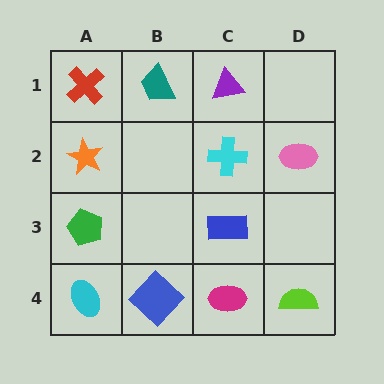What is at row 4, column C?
A magenta ellipse.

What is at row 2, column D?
A pink ellipse.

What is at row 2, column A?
An orange star.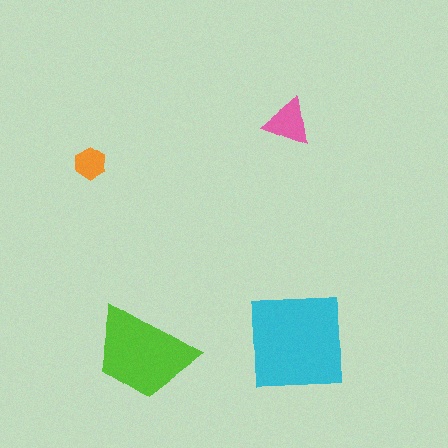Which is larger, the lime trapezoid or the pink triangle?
The lime trapezoid.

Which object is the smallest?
The orange hexagon.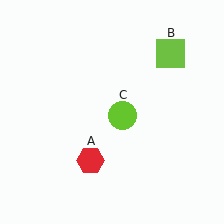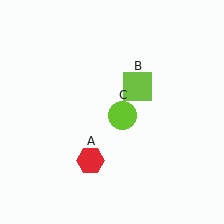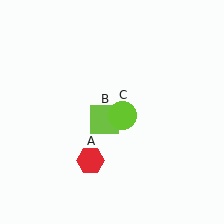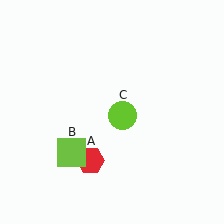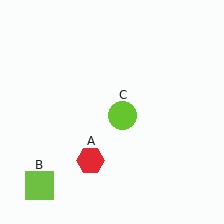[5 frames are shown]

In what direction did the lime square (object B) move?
The lime square (object B) moved down and to the left.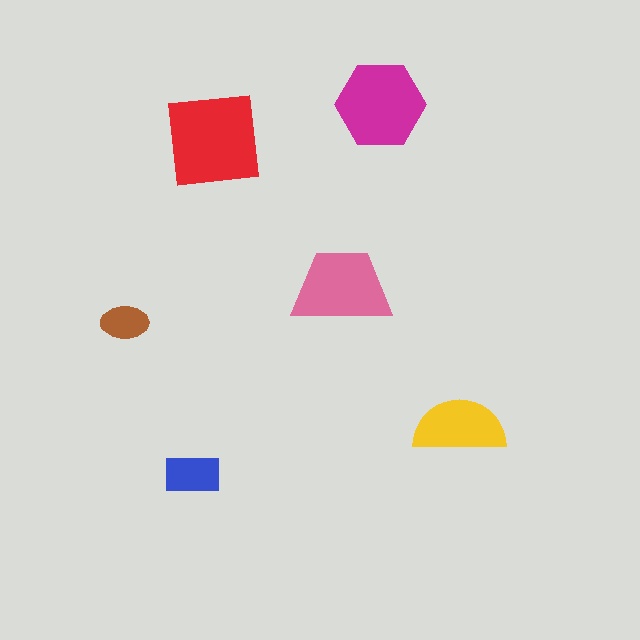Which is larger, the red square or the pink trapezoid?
The red square.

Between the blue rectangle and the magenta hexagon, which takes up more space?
The magenta hexagon.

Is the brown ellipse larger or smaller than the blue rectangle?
Smaller.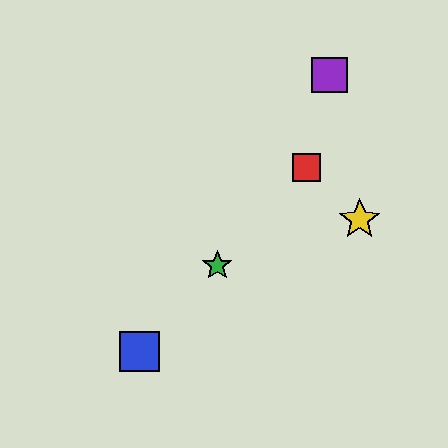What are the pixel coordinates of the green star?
The green star is at (217, 266).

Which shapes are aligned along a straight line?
The red square, the blue square, the green star are aligned along a straight line.